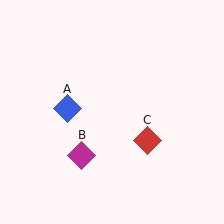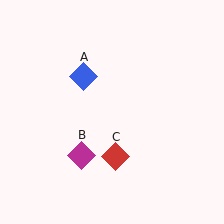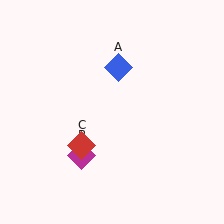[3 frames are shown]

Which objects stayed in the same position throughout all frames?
Magenta diamond (object B) remained stationary.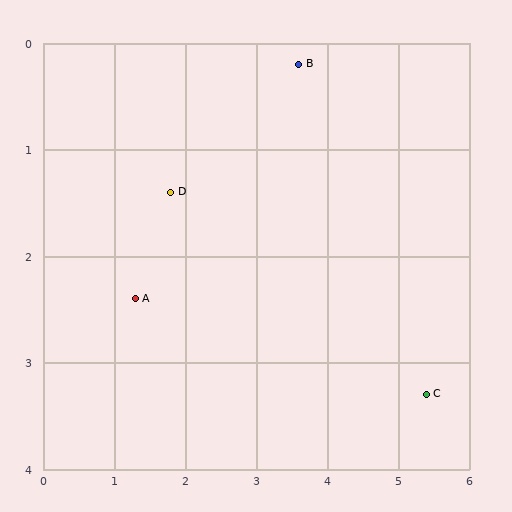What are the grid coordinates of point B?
Point B is at approximately (3.6, 0.2).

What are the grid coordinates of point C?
Point C is at approximately (5.4, 3.3).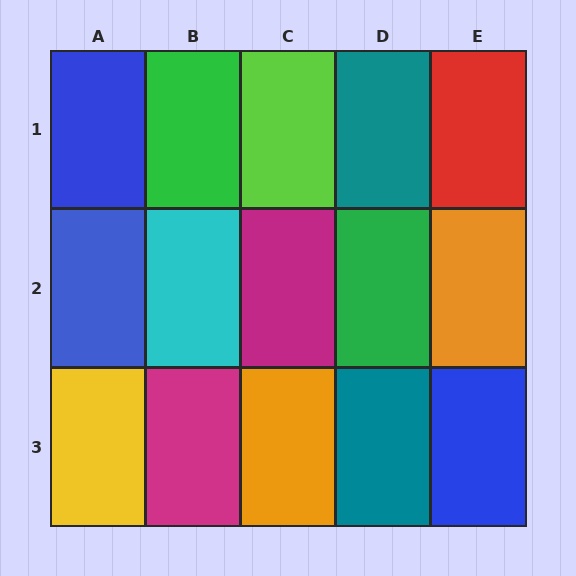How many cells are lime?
1 cell is lime.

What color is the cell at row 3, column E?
Blue.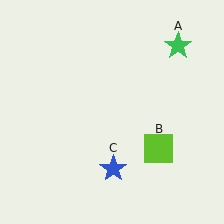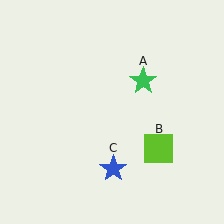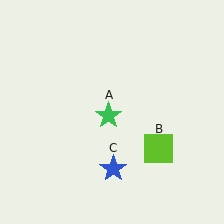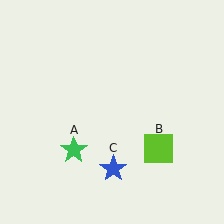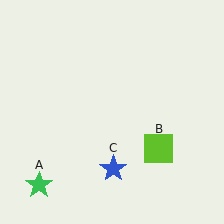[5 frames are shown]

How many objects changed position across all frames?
1 object changed position: green star (object A).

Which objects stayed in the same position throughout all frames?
Lime square (object B) and blue star (object C) remained stationary.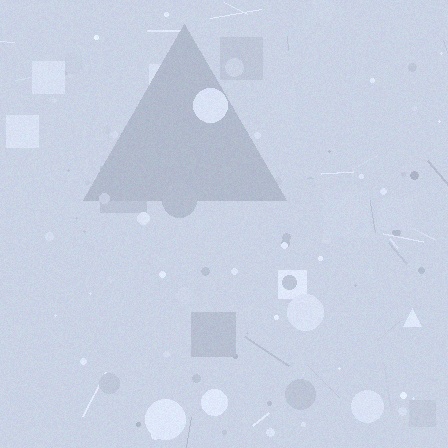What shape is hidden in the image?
A triangle is hidden in the image.